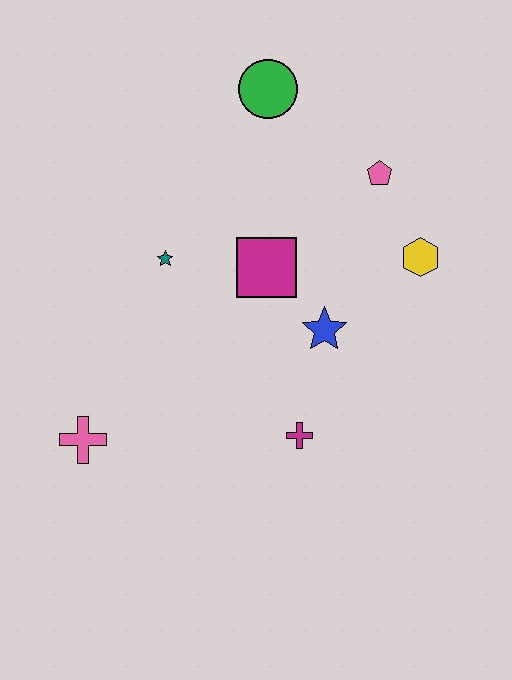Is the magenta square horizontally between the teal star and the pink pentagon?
Yes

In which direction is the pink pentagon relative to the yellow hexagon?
The pink pentagon is above the yellow hexagon.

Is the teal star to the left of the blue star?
Yes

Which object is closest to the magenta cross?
The blue star is closest to the magenta cross.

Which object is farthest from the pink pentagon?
The pink cross is farthest from the pink pentagon.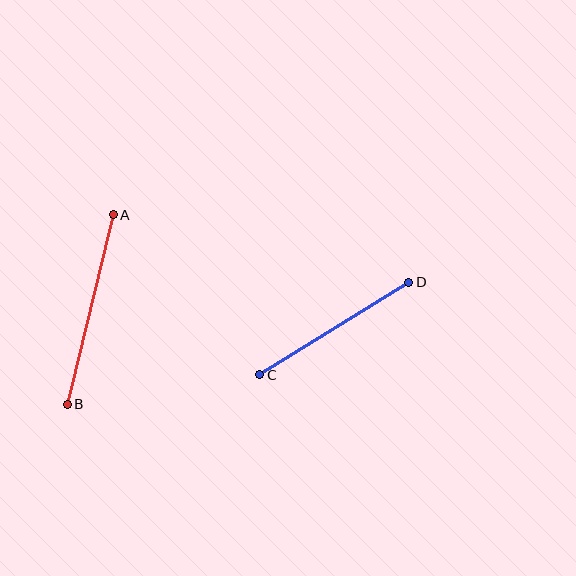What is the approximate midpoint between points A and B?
The midpoint is at approximately (90, 310) pixels.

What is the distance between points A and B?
The distance is approximately 195 pixels.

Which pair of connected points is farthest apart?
Points A and B are farthest apart.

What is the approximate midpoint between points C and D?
The midpoint is at approximately (334, 328) pixels.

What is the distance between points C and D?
The distance is approximately 175 pixels.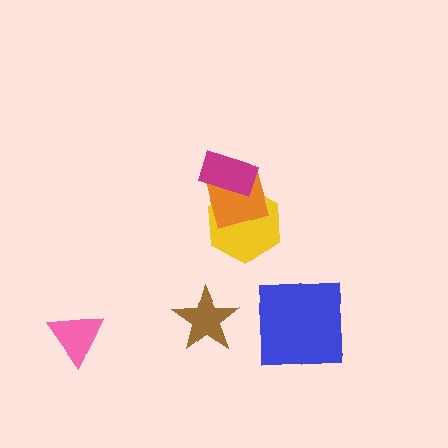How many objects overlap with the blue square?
0 objects overlap with the blue square.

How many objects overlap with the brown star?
0 objects overlap with the brown star.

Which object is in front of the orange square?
The magenta rectangle is in front of the orange square.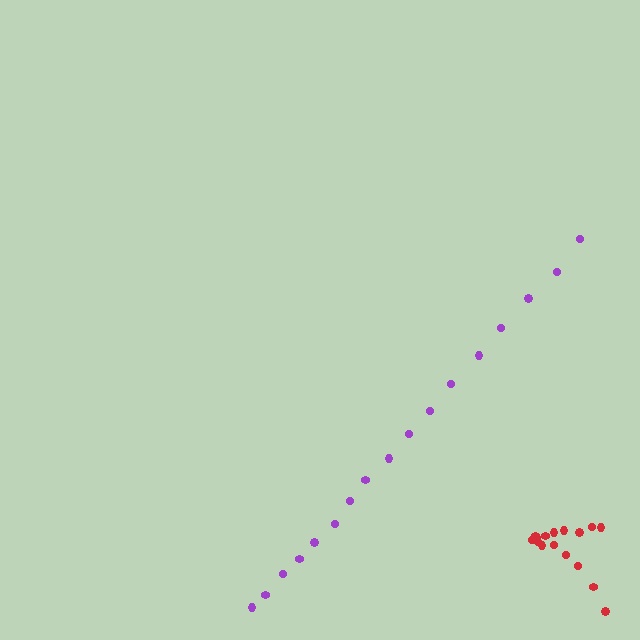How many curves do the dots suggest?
There are 2 distinct paths.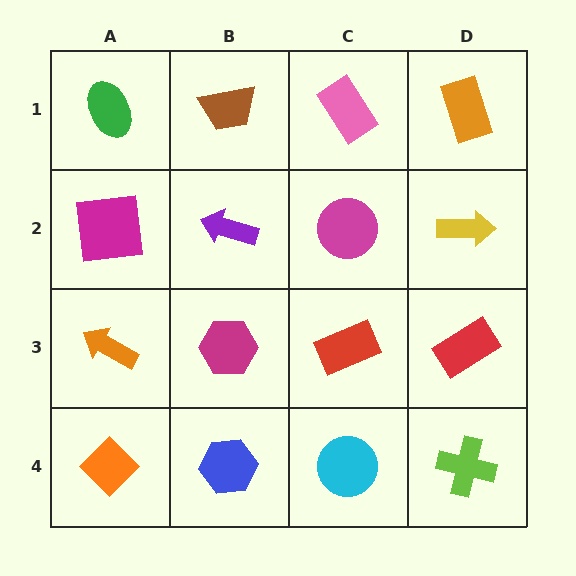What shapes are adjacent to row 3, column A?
A magenta square (row 2, column A), an orange diamond (row 4, column A), a magenta hexagon (row 3, column B).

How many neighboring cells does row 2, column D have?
3.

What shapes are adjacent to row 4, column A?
An orange arrow (row 3, column A), a blue hexagon (row 4, column B).